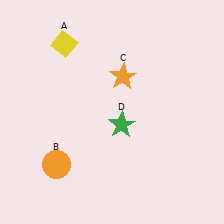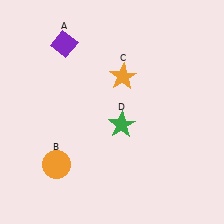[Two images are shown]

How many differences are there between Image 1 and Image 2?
There is 1 difference between the two images.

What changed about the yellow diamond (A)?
In Image 1, A is yellow. In Image 2, it changed to purple.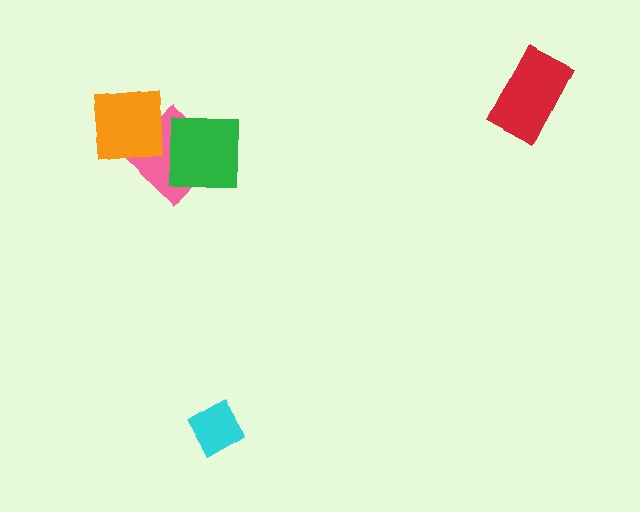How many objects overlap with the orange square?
1 object overlaps with the orange square.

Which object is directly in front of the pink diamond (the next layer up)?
The green square is directly in front of the pink diamond.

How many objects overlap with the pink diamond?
2 objects overlap with the pink diamond.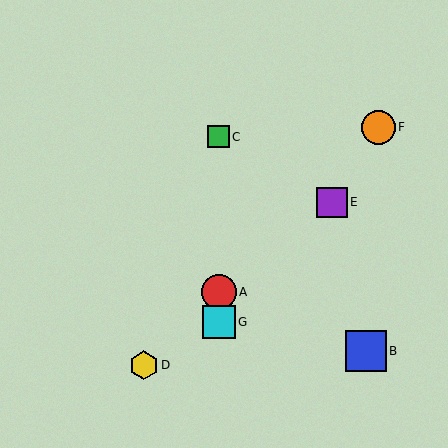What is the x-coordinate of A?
Object A is at x≈219.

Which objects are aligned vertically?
Objects A, C, G are aligned vertically.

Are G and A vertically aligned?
Yes, both are at x≈219.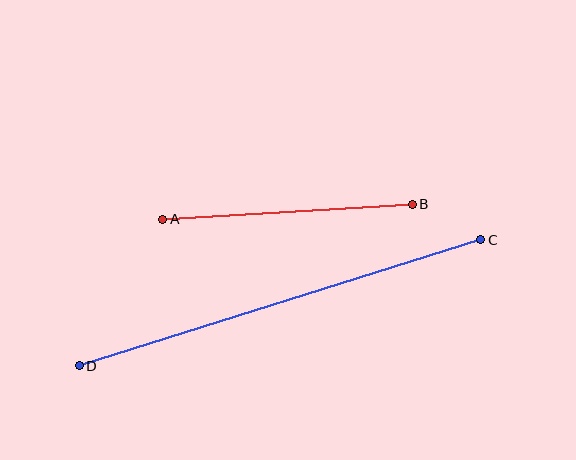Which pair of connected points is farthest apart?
Points C and D are farthest apart.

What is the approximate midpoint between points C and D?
The midpoint is at approximately (280, 303) pixels.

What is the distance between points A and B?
The distance is approximately 250 pixels.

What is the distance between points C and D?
The distance is approximately 421 pixels.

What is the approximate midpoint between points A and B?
The midpoint is at approximately (288, 212) pixels.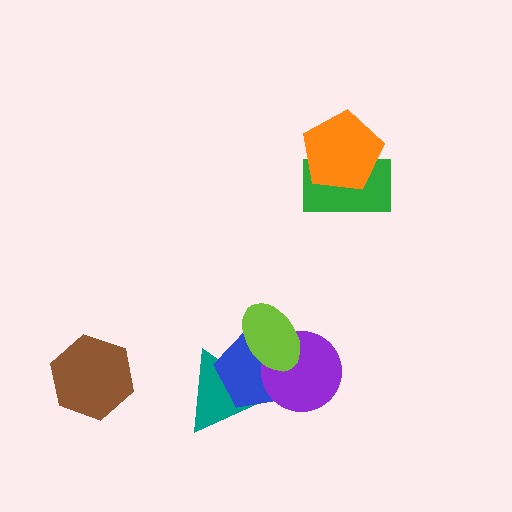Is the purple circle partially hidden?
Yes, it is partially covered by another shape.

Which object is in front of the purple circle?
The lime ellipse is in front of the purple circle.